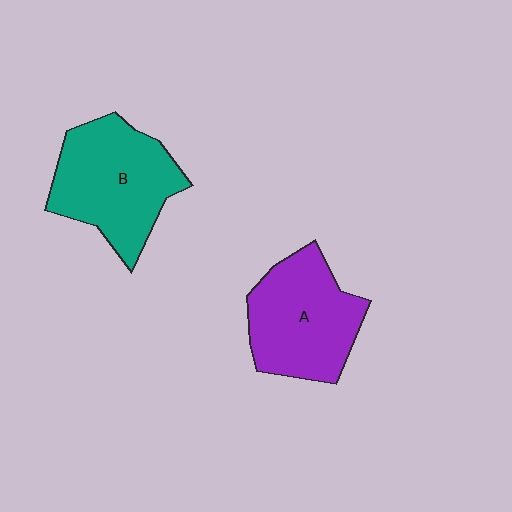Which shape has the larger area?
Shape B (teal).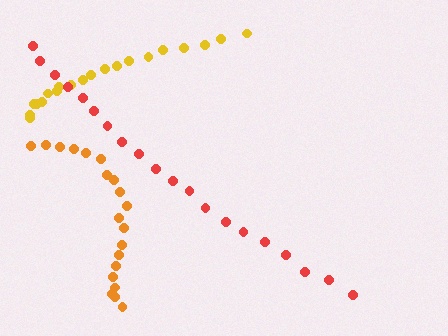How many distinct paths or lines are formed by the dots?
There are 3 distinct paths.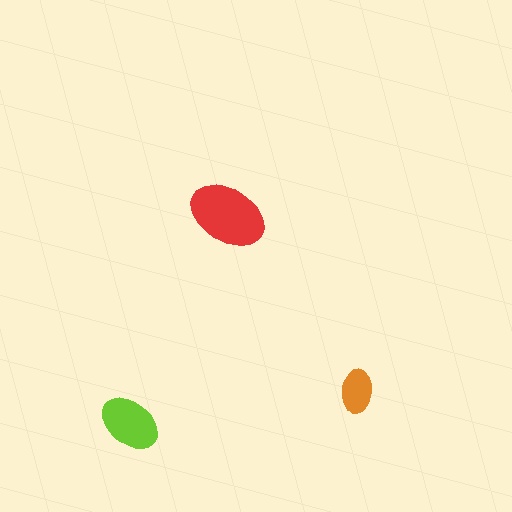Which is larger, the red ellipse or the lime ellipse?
The red one.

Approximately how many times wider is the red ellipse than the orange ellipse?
About 2 times wider.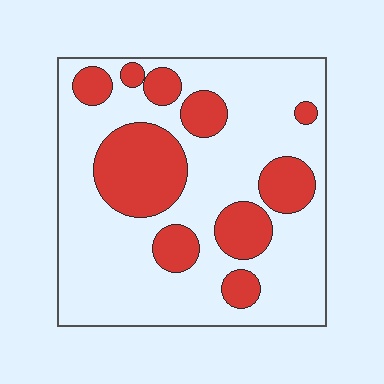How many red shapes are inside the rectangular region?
10.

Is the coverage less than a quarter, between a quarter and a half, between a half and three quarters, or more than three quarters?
Between a quarter and a half.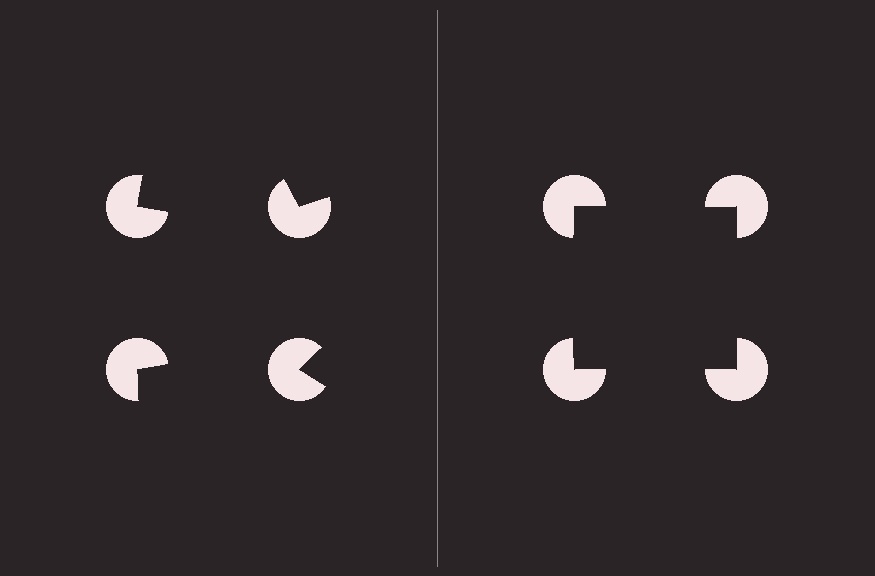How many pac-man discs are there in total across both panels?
8 — 4 on each side.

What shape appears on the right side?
An illusory square.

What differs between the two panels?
The pac-man discs are positioned identically on both sides; only the wedge orientations differ. On the right they align to a square; on the left they are misaligned.